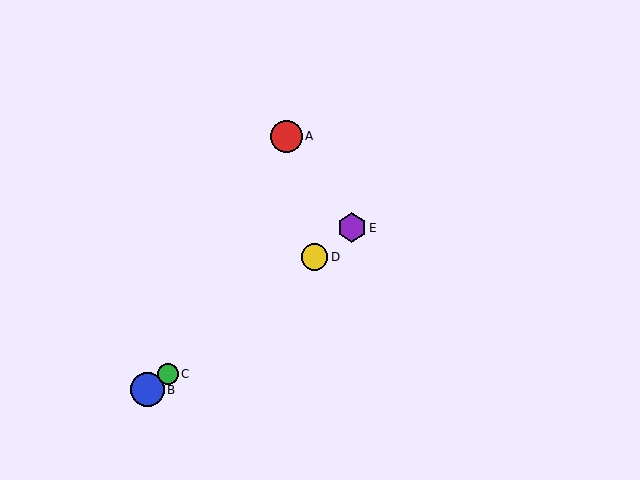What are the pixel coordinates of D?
Object D is at (315, 257).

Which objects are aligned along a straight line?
Objects B, C, D, E are aligned along a straight line.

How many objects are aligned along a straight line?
4 objects (B, C, D, E) are aligned along a straight line.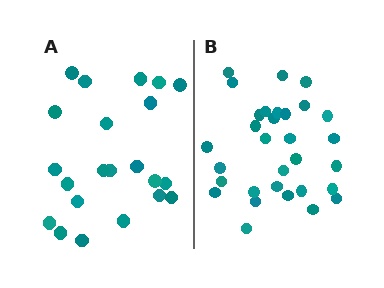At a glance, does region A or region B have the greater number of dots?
Region B (the right region) has more dots.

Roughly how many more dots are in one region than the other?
Region B has roughly 8 or so more dots than region A.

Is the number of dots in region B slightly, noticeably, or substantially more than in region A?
Region B has noticeably more, but not dramatically so. The ratio is roughly 1.4 to 1.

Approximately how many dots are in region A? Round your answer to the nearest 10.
About 20 dots. (The exact count is 22, which rounds to 20.)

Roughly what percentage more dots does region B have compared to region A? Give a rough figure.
About 40% more.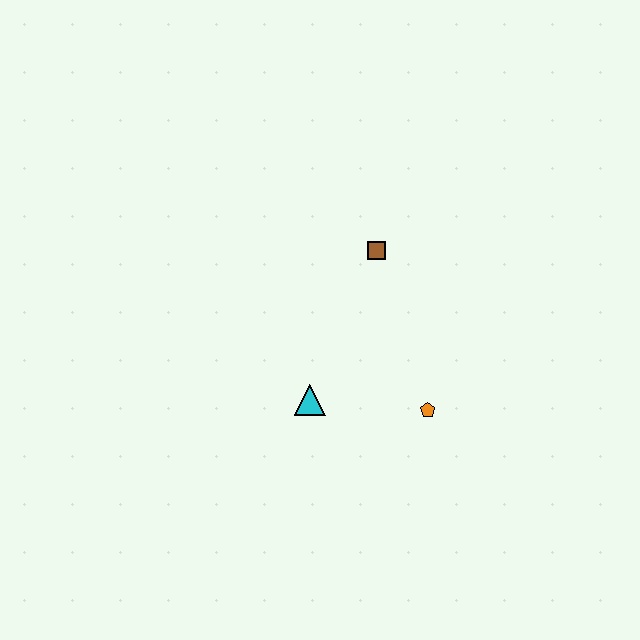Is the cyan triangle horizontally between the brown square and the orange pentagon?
No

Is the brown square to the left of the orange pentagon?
Yes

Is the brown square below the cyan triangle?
No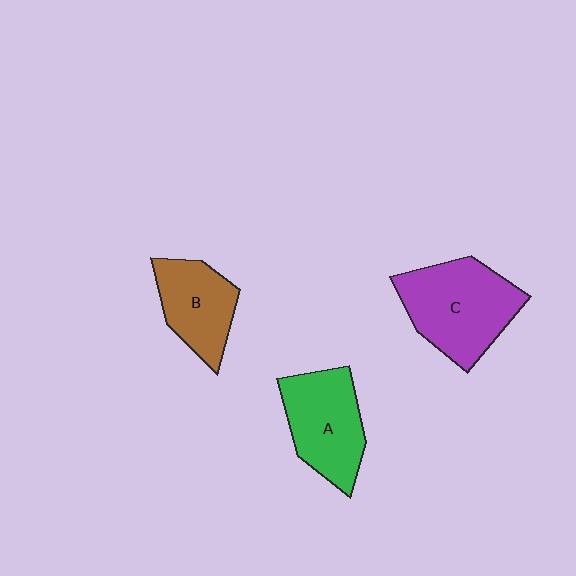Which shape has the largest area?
Shape C (purple).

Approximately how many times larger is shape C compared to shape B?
Approximately 1.5 times.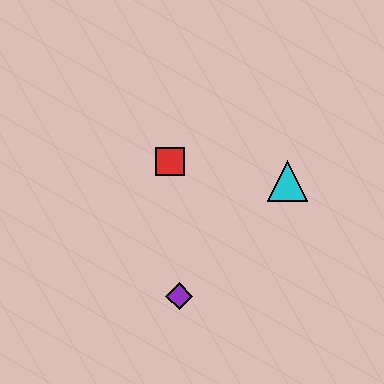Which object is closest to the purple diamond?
The red square is closest to the purple diamond.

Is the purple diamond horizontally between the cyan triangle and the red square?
Yes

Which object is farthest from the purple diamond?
The cyan triangle is farthest from the purple diamond.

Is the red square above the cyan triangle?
Yes